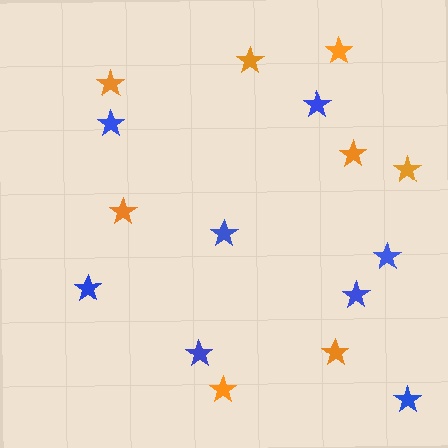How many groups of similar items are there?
There are 2 groups: one group of blue stars (8) and one group of orange stars (8).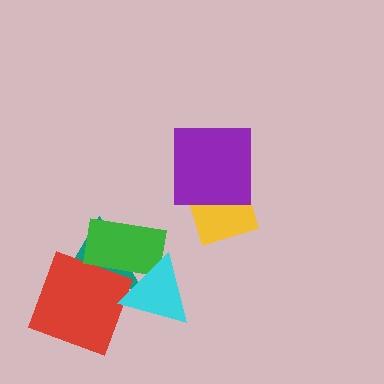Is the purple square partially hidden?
No, no other shape covers it.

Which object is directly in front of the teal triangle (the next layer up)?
The red square is directly in front of the teal triangle.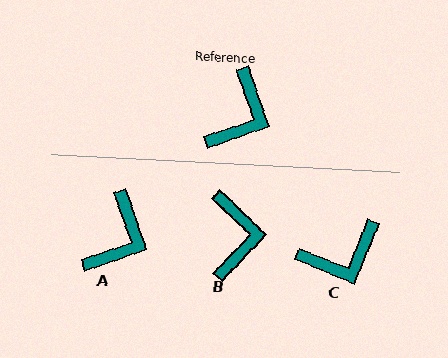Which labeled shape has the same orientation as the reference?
A.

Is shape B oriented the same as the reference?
No, it is off by about 27 degrees.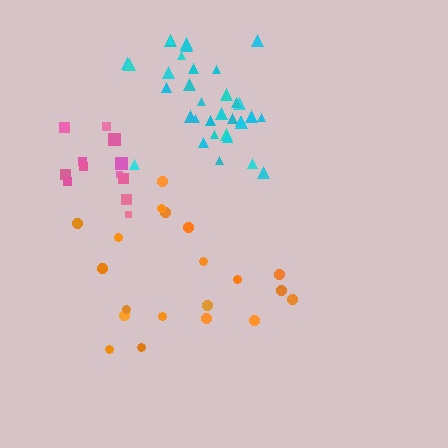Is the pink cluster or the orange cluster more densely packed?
Pink.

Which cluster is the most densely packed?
Cyan.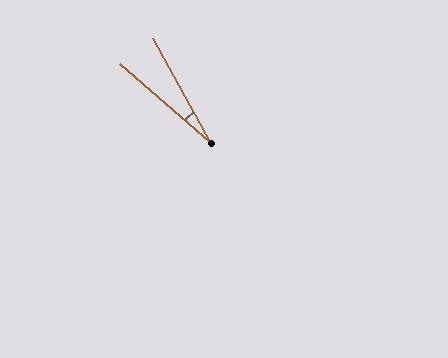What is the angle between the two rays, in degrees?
Approximately 20 degrees.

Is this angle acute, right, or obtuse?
It is acute.